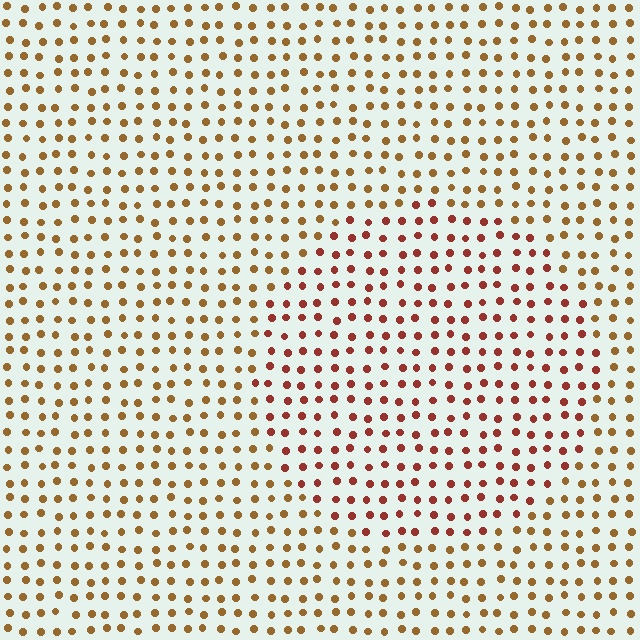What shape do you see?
I see a circle.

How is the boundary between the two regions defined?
The boundary is defined purely by a slight shift in hue (about 31 degrees). Spacing, size, and orientation are identical on both sides.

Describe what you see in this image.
The image is filled with small brown elements in a uniform arrangement. A circle-shaped region is visible where the elements are tinted to a slightly different hue, forming a subtle color boundary.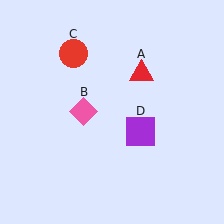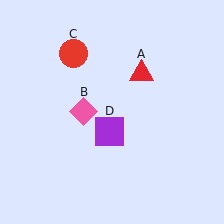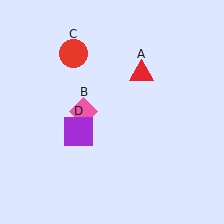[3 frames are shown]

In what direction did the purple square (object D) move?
The purple square (object D) moved left.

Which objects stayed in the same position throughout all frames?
Red triangle (object A) and pink diamond (object B) and red circle (object C) remained stationary.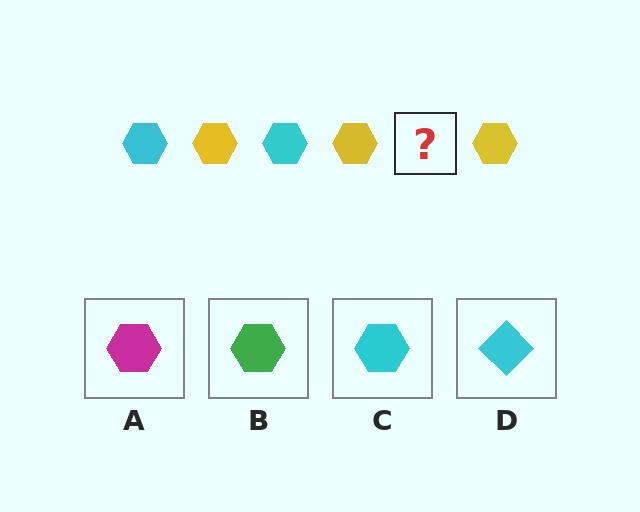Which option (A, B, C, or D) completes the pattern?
C.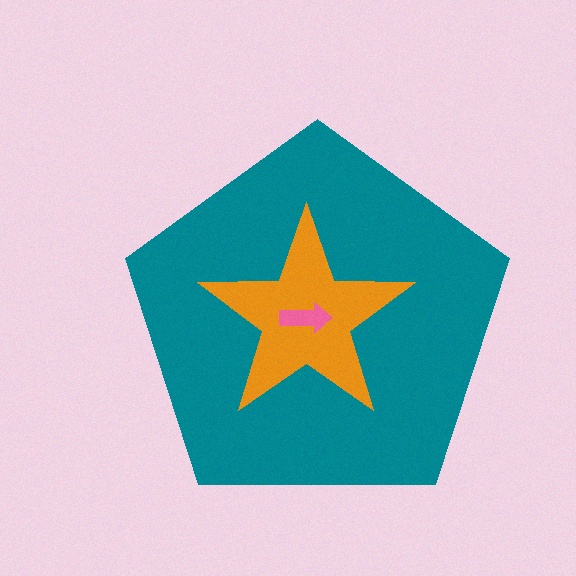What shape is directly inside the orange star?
The pink arrow.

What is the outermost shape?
The teal pentagon.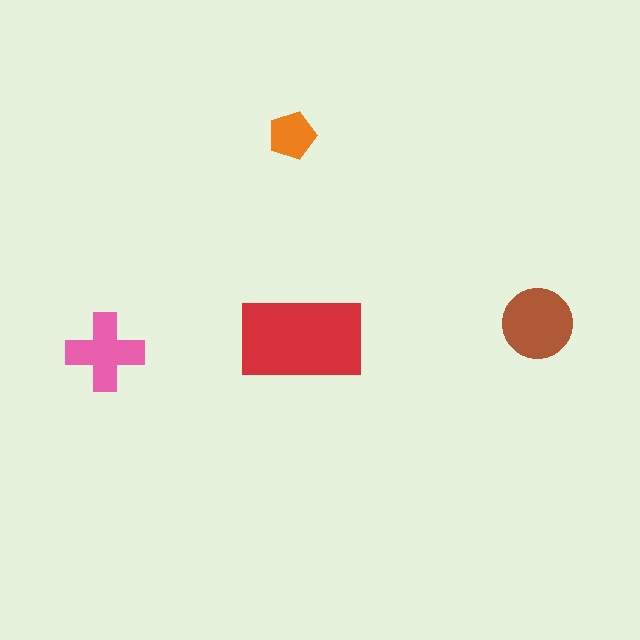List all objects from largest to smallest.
The red rectangle, the brown circle, the pink cross, the orange pentagon.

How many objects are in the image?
There are 4 objects in the image.